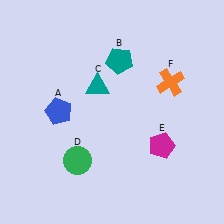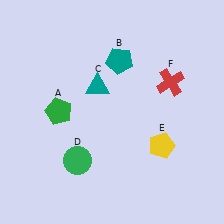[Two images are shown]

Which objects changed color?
A changed from blue to green. E changed from magenta to yellow. F changed from orange to red.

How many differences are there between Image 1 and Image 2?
There are 3 differences between the two images.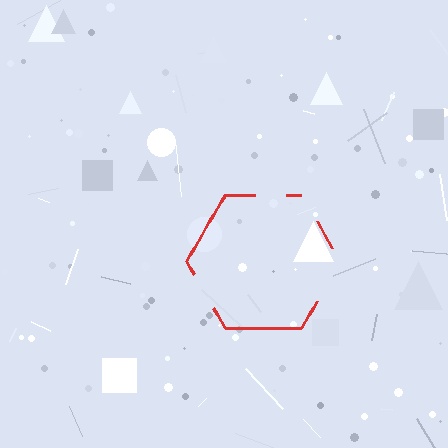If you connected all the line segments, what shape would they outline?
They would outline a hexagon.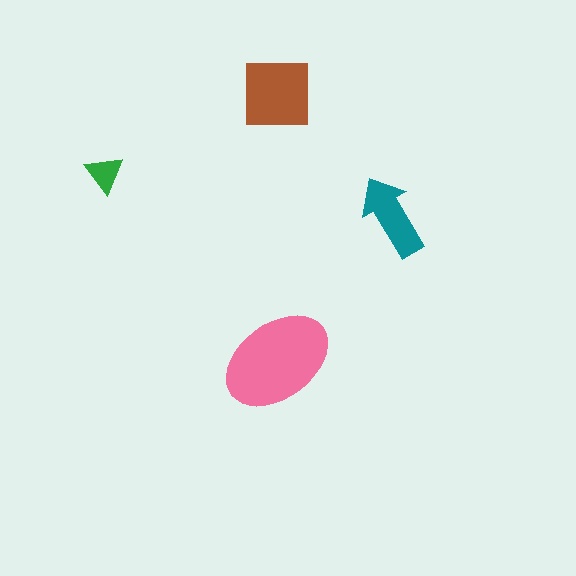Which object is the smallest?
The green triangle.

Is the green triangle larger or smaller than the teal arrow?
Smaller.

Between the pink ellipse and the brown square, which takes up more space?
The pink ellipse.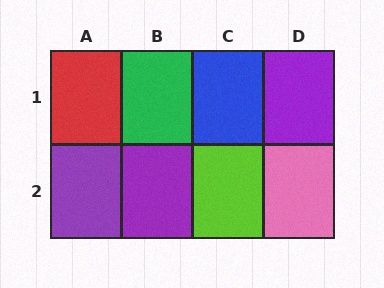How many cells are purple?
3 cells are purple.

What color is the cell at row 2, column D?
Pink.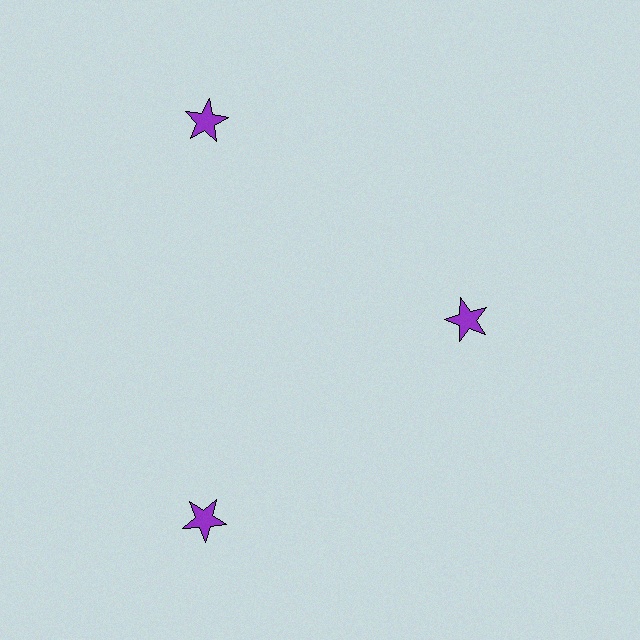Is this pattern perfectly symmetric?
No. The 3 purple stars are arranged in a ring, but one element near the 3 o'clock position is pulled inward toward the center, breaking the 3-fold rotational symmetry.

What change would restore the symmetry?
The symmetry would be restored by moving it outward, back onto the ring so that all 3 stars sit at equal angles and equal distance from the center.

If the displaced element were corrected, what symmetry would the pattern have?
It would have 3-fold rotational symmetry — the pattern would map onto itself every 120 degrees.